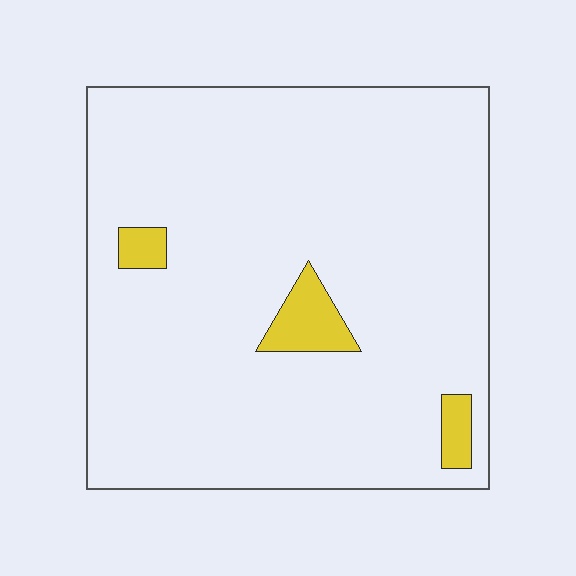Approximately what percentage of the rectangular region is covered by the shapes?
Approximately 5%.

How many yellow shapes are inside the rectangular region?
3.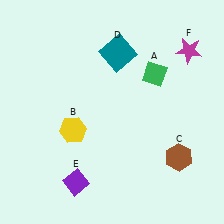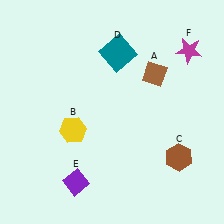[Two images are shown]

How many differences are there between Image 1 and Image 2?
There is 1 difference between the two images.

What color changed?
The diamond (A) changed from green in Image 1 to brown in Image 2.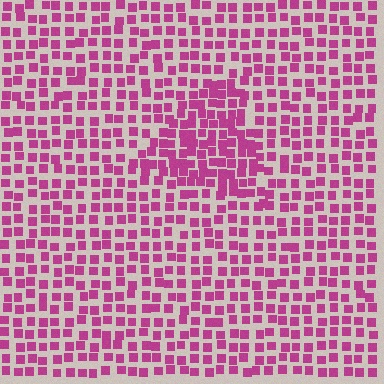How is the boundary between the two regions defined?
The boundary is defined by a change in element density (approximately 1.6x ratio). All elements are the same color, size, and shape.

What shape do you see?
I see a triangle.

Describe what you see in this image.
The image contains small magenta elements arranged at two different densities. A triangle-shaped region is visible where the elements are more densely packed than the surrounding area.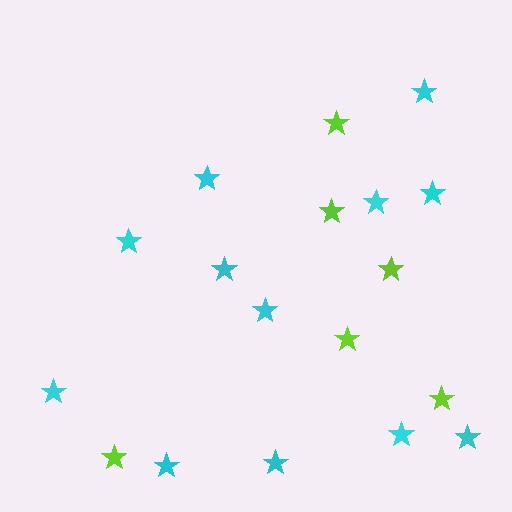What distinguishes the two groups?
There are 2 groups: one group of cyan stars (12) and one group of lime stars (6).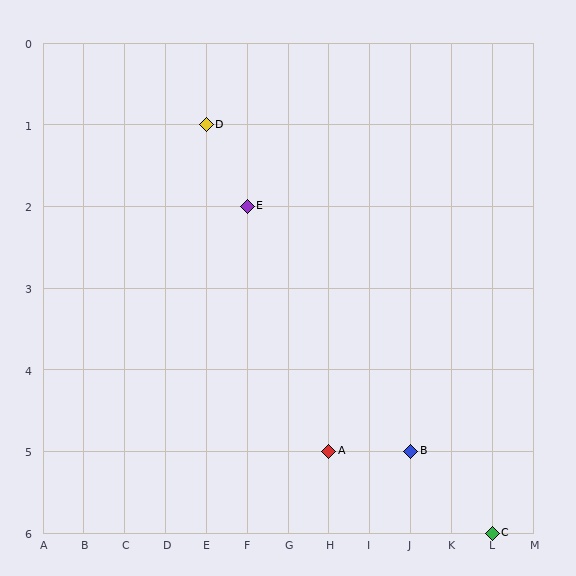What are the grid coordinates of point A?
Point A is at grid coordinates (H, 5).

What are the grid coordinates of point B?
Point B is at grid coordinates (J, 5).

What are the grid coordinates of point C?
Point C is at grid coordinates (L, 6).